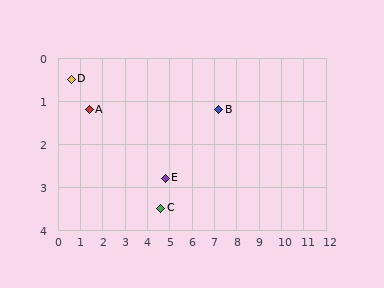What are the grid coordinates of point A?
Point A is at approximately (1.4, 1.2).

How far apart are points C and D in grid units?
Points C and D are about 5.0 grid units apart.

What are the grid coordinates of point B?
Point B is at approximately (7.2, 1.2).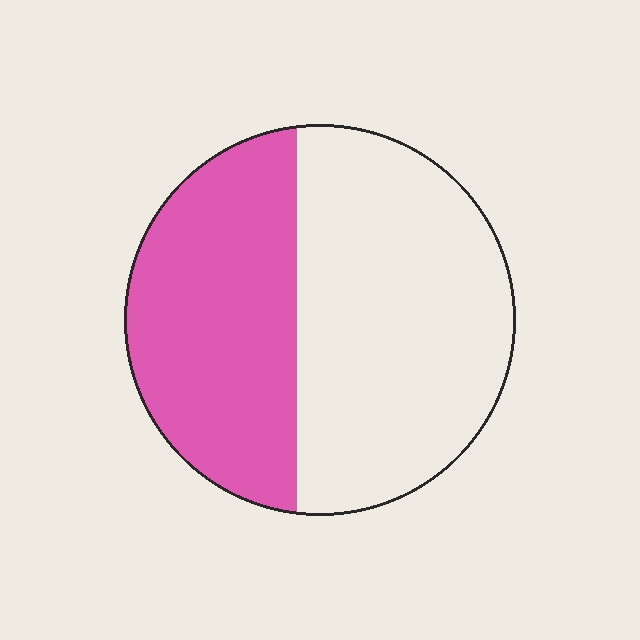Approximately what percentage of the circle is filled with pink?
Approximately 45%.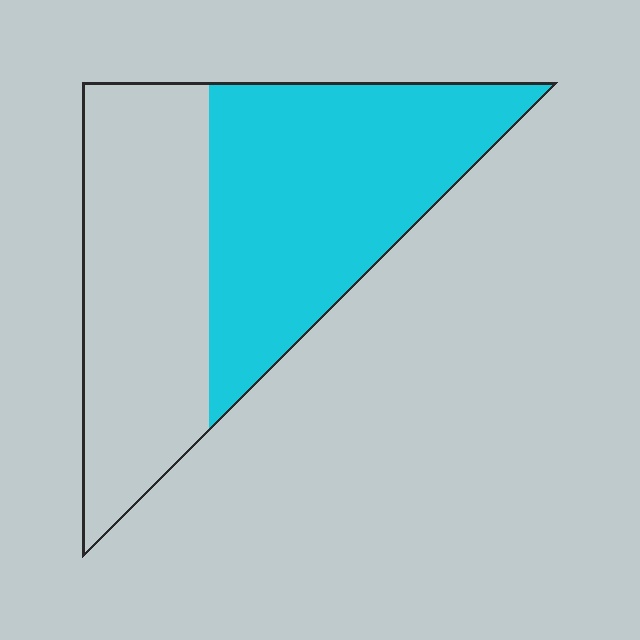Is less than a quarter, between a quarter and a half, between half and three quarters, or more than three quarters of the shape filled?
Between half and three quarters.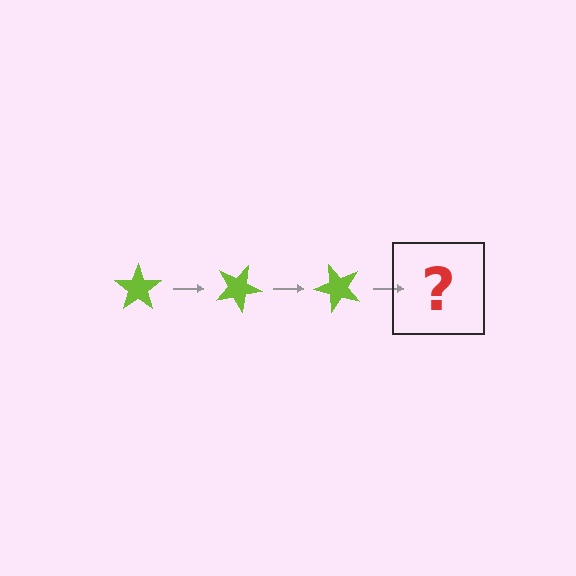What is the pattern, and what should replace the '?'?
The pattern is that the star rotates 25 degrees each step. The '?' should be a lime star rotated 75 degrees.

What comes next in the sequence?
The next element should be a lime star rotated 75 degrees.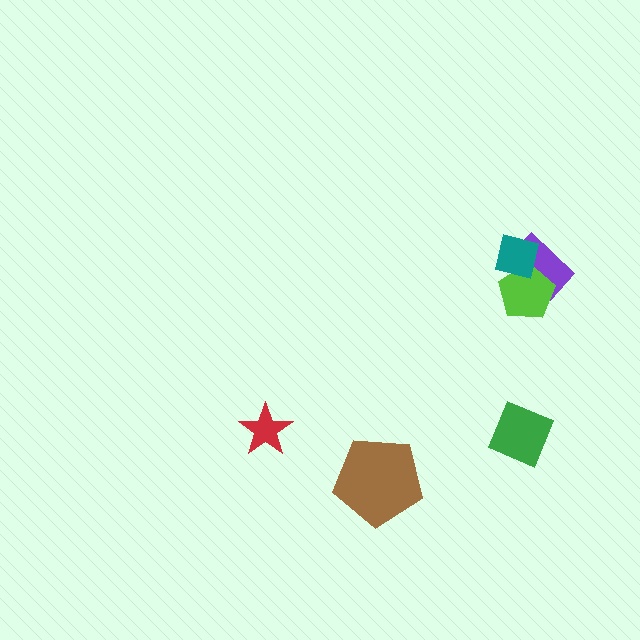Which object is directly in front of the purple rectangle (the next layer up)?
The lime pentagon is directly in front of the purple rectangle.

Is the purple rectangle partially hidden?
Yes, it is partially covered by another shape.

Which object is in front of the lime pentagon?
The teal square is in front of the lime pentagon.